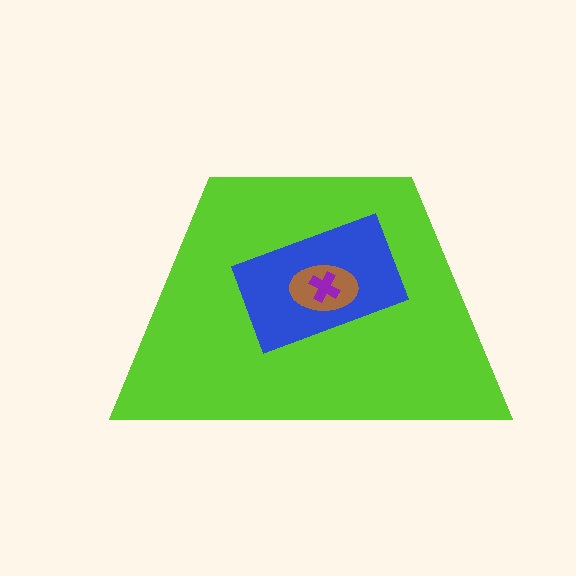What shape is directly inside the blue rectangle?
The brown ellipse.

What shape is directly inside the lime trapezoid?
The blue rectangle.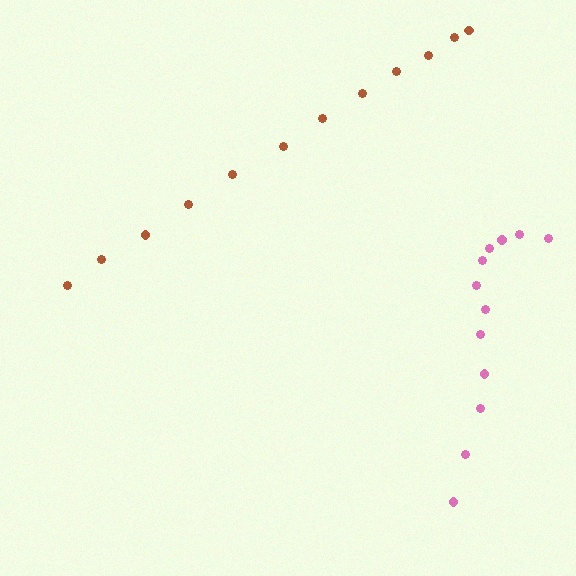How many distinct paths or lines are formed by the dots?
There are 2 distinct paths.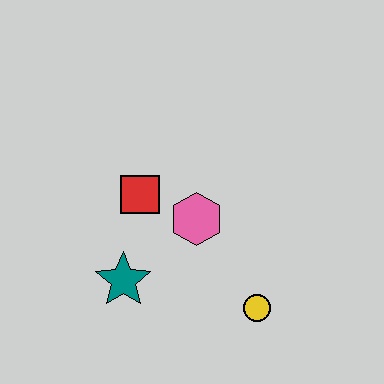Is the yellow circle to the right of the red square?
Yes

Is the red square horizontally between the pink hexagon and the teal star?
Yes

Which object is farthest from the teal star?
The yellow circle is farthest from the teal star.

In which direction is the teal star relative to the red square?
The teal star is below the red square.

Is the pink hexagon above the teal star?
Yes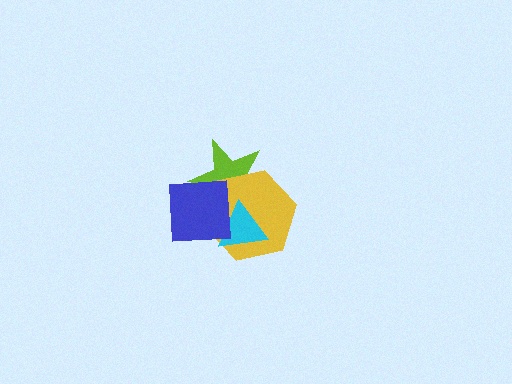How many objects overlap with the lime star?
3 objects overlap with the lime star.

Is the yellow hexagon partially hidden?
Yes, it is partially covered by another shape.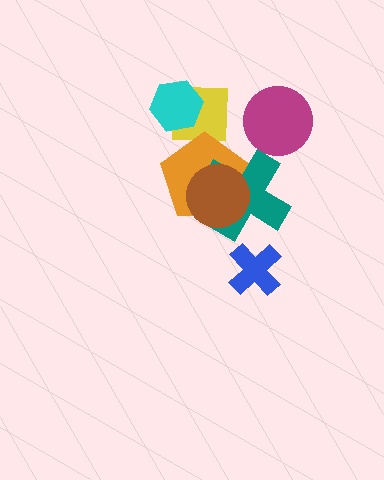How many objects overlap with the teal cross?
2 objects overlap with the teal cross.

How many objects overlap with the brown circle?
2 objects overlap with the brown circle.